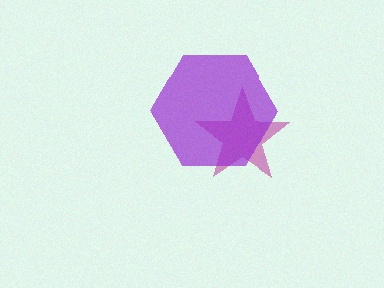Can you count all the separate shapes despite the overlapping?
Yes, there are 2 separate shapes.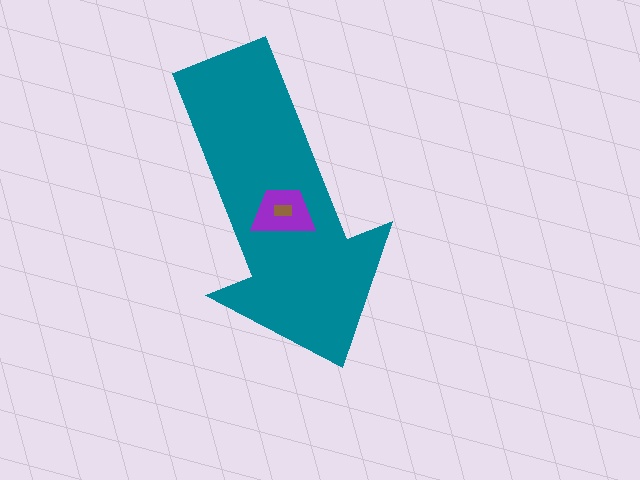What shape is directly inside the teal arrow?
The purple trapezoid.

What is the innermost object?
The brown rectangle.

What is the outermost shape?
The teal arrow.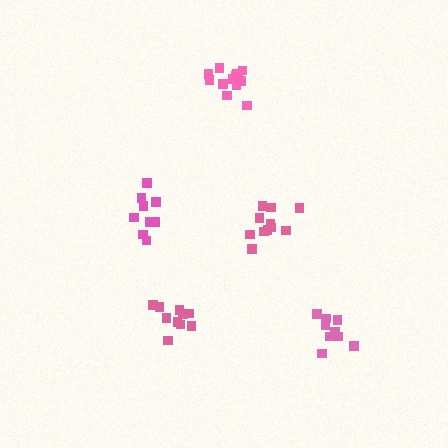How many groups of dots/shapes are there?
There are 5 groups.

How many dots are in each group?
Group 1: 10 dots, Group 2: 11 dots, Group 3: 13 dots, Group 4: 10 dots, Group 5: 10 dots (54 total).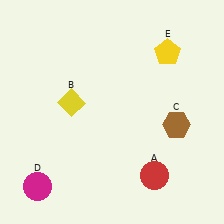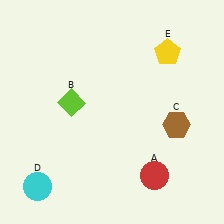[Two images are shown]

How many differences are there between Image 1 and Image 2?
There are 2 differences between the two images.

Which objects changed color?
B changed from yellow to lime. D changed from magenta to cyan.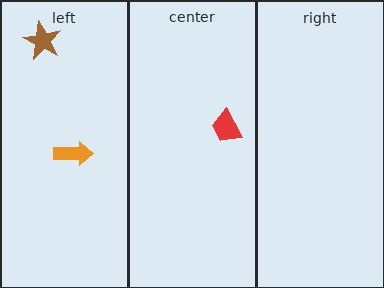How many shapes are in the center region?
1.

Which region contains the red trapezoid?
The center region.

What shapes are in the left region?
The brown star, the orange arrow.